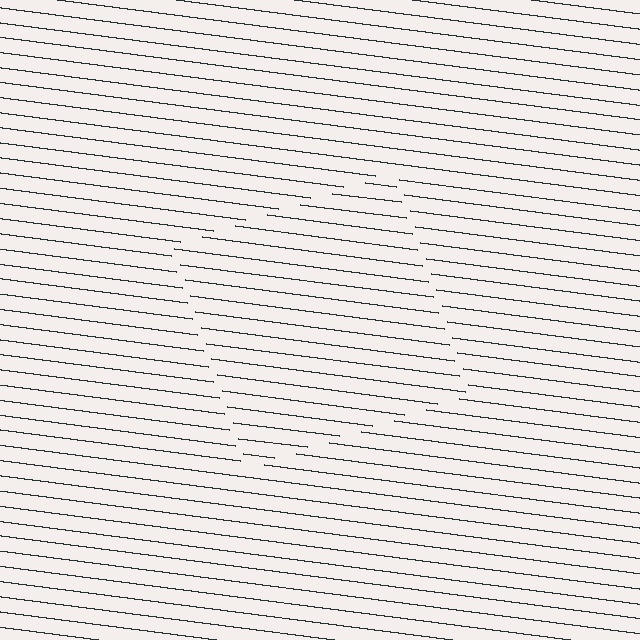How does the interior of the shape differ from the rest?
The interior of the shape contains the same grating, shifted by half a period — the contour is defined by the phase discontinuity where line-ends from the inner and outer gratings abut.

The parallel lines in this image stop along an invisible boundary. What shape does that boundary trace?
An illusory square. The interior of the shape contains the same grating, shifted by half a period — the contour is defined by the phase discontinuity where line-ends from the inner and outer gratings abut.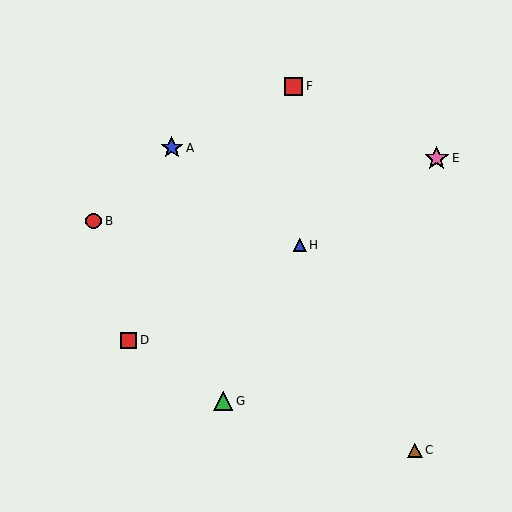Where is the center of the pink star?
The center of the pink star is at (437, 158).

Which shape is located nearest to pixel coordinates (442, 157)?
The pink star (labeled E) at (437, 158) is nearest to that location.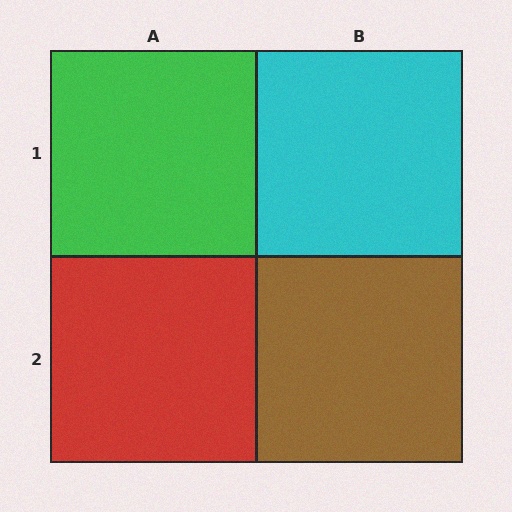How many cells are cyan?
1 cell is cyan.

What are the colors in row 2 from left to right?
Red, brown.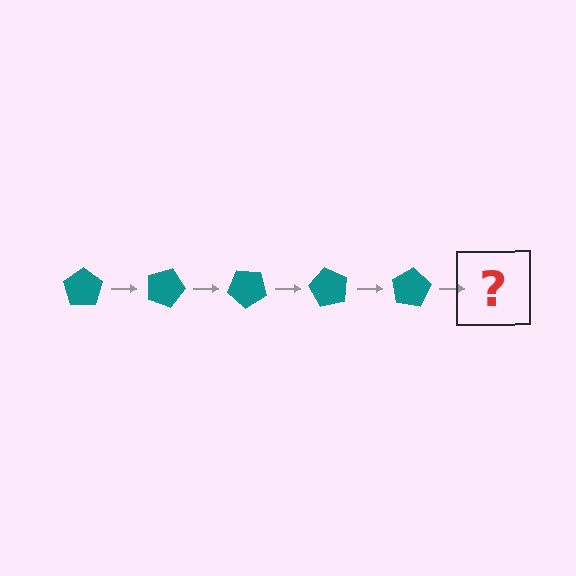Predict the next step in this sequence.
The next step is a teal pentagon rotated 100 degrees.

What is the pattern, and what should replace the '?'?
The pattern is that the pentagon rotates 20 degrees each step. The '?' should be a teal pentagon rotated 100 degrees.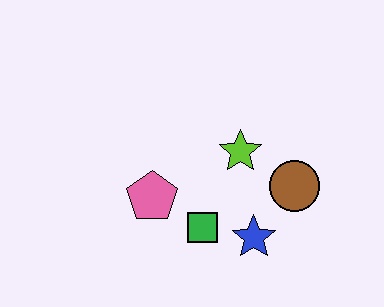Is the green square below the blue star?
No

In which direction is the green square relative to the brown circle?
The green square is to the left of the brown circle.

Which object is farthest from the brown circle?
The pink pentagon is farthest from the brown circle.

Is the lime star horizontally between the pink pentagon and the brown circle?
Yes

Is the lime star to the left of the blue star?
Yes